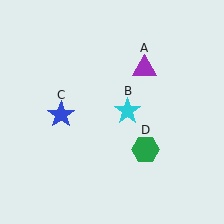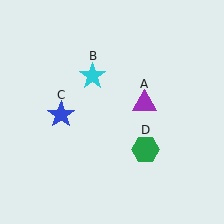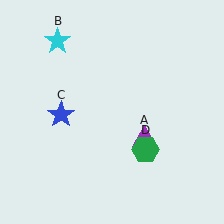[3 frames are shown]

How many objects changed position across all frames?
2 objects changed position: purple triangle (object A), cyan star (object B).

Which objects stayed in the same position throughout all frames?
Blue star (object C) and green hexagon (object D) remained stationary.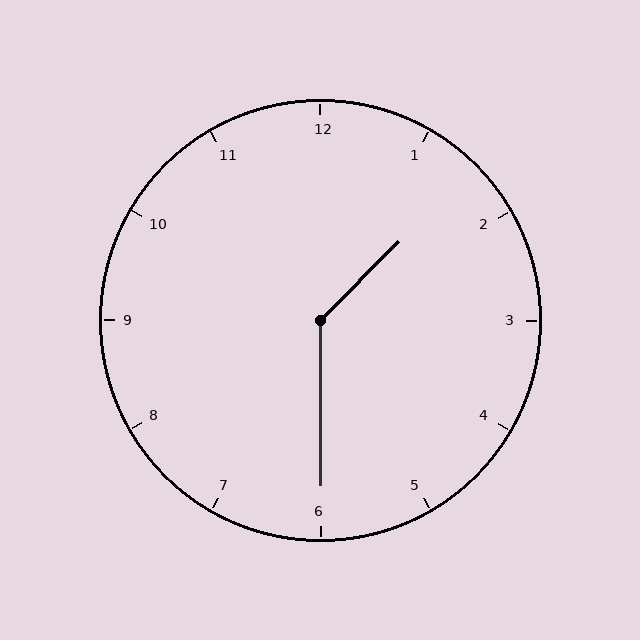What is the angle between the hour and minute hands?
Approximately 135 degrees.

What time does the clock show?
1:30.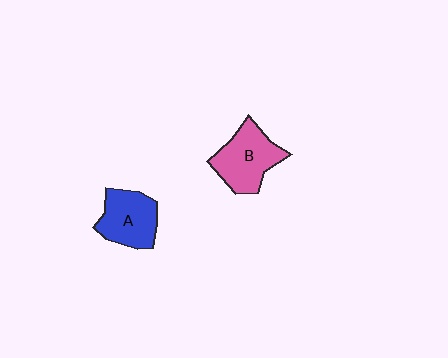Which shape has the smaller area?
Shape A (blue).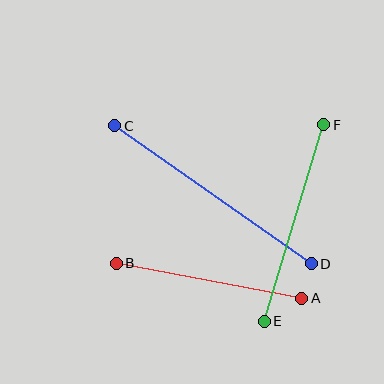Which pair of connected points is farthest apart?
Points C and D are farthest apart.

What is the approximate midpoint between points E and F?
The midpoint is at approximately (294, 223) pixels.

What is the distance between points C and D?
The distance is approximately 240 pixels.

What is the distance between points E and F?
The distance is approximately 205 pixels.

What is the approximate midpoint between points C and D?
The midpoint is at approximately (213, 195) pixels.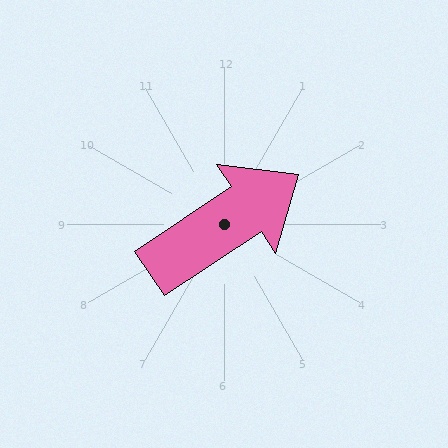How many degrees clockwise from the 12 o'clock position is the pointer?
Approximately 56 degrees.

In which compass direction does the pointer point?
Northeast.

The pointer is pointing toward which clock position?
Roughly 2 o'clock.